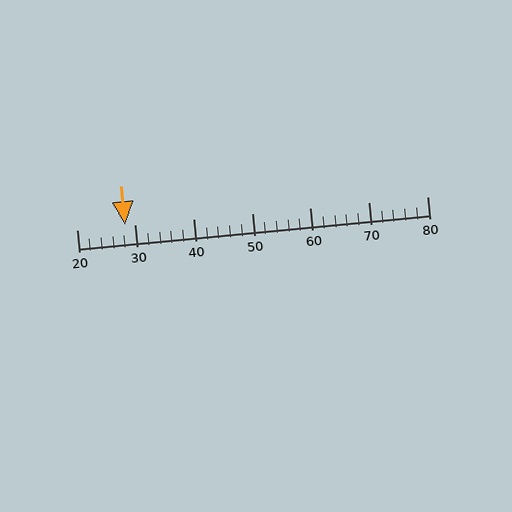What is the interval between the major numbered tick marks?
The major tick marks are spaced 10 units apart.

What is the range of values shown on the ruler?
The ruler shows values from 20 to 80.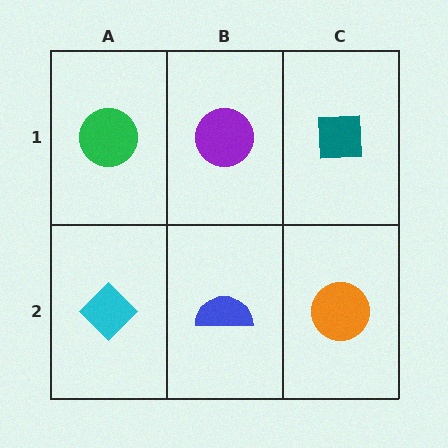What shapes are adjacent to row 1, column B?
A blue semicircle (row 2, column B), a green circle (row 1, column A), a teal square (row 1, column C).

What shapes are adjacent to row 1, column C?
An orange circle (row 2, column C), a purple circle (row 1, column B).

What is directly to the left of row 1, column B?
A green circle.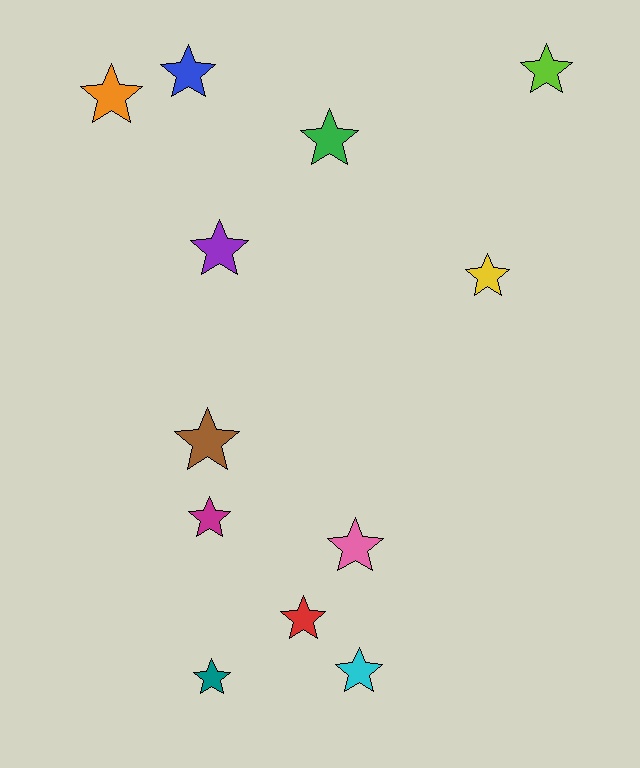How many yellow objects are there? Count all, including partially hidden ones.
There is 1 yellow object.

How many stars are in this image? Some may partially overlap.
There are 12 stars.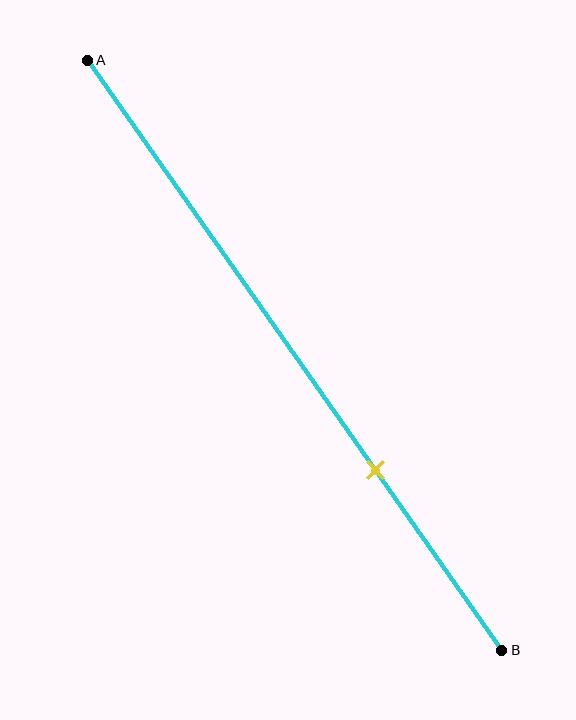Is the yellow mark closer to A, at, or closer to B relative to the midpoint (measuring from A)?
The yellow mark is closer to point B than the midpoint of segment AB.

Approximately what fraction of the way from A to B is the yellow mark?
The yellow mark is approximately 70% of the way from A to B.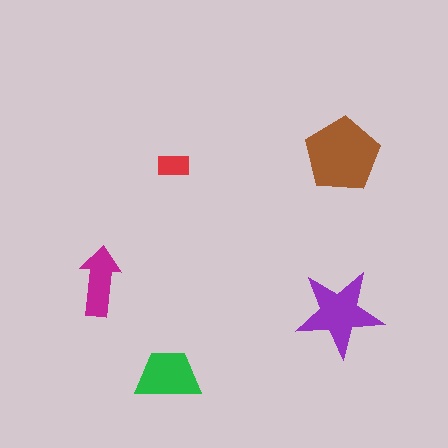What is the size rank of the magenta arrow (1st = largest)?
4th.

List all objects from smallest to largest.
The red rectangle, the magenta arrow, the green trapezoid, the purple star, the brown pentagon.